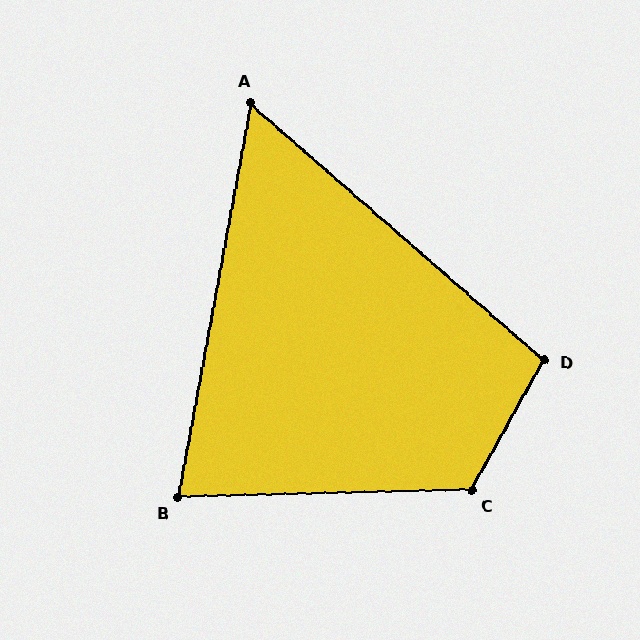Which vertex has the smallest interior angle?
A, at approximately 59 degrees.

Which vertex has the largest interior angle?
C, at approximately 121 degrees.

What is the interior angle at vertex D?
Approximately 102 degrees (obtuse).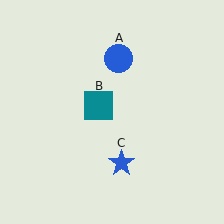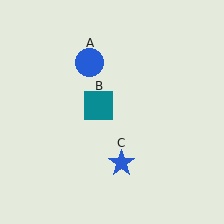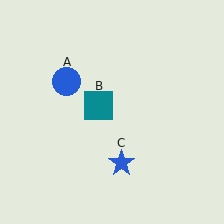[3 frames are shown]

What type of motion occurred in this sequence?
The blue circle (object A) rotated counterclockwise around the center of the scene.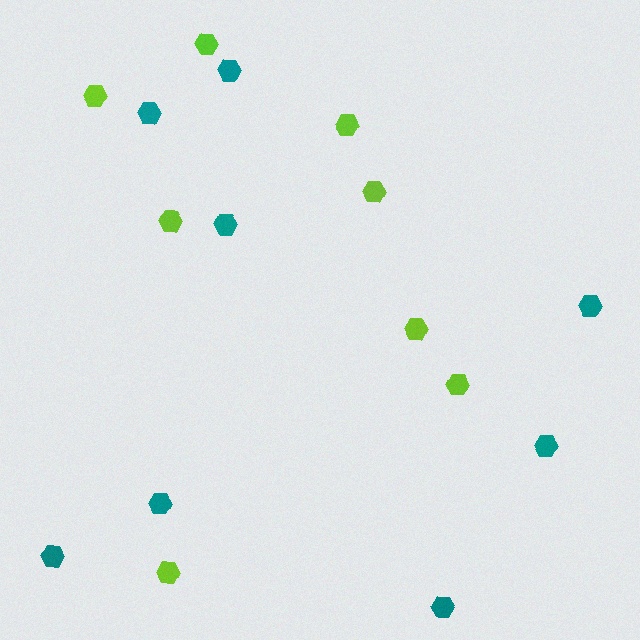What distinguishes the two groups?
There are 2 groups: one group of teal hexagons (8) and one group of lime hexagons (8).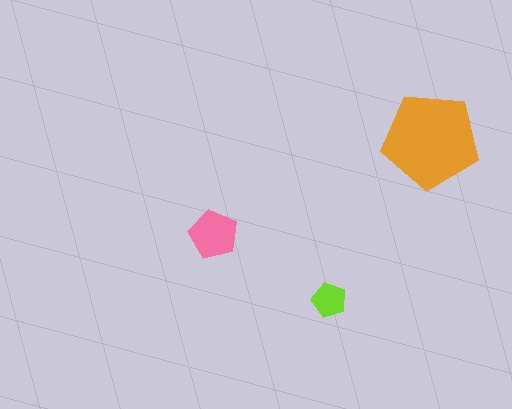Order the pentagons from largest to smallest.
the orange one, the pink one, the lime one.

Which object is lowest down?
The lime pentagon is bottommost.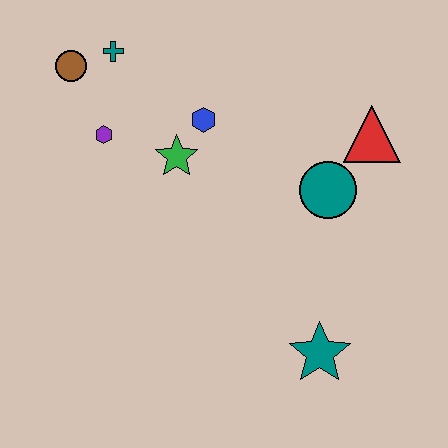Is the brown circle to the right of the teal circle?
No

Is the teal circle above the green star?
No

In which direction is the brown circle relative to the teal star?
The brown circle is above the teal star.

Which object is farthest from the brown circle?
The teal star is farthest from the brown circle.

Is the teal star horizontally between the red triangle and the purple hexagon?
Yes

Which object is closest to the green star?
The blue hexagon is closest to the green star.